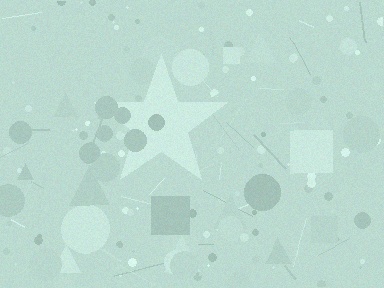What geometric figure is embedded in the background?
A star is embedded in the background.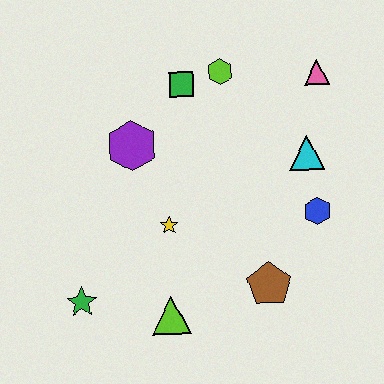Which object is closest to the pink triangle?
The cyan triangle is closest to the pink triangle.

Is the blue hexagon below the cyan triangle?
Yes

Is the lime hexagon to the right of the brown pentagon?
No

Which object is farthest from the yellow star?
The pink triangle is farthest from the yellow star.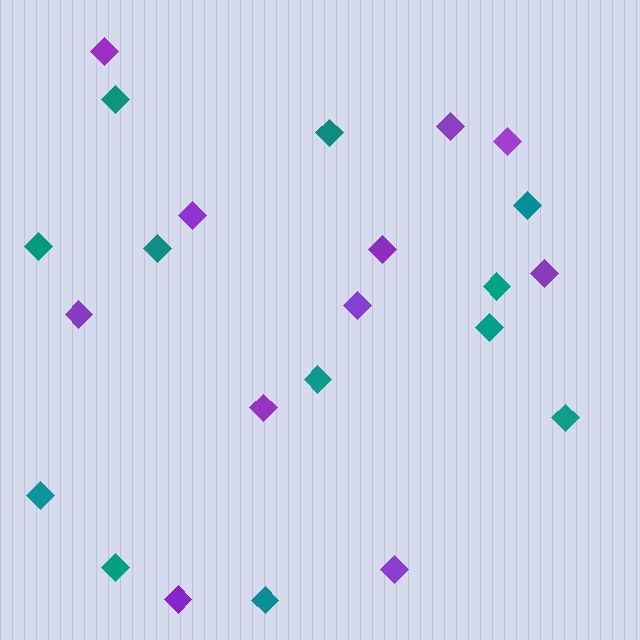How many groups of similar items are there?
There are 2 groups: one group of purple diamonds (11) and one group of teal diamonds (12).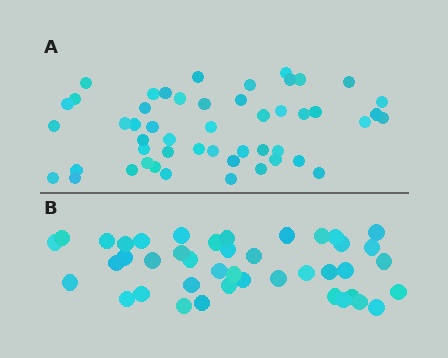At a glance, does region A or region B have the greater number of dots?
Region A (the top region) has more dots.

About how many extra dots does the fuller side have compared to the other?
Region A has roughly 8 or so more dots than region B.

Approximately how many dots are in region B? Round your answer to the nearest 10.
About 40 dots. (The exact count is 42, which rounds to 40.)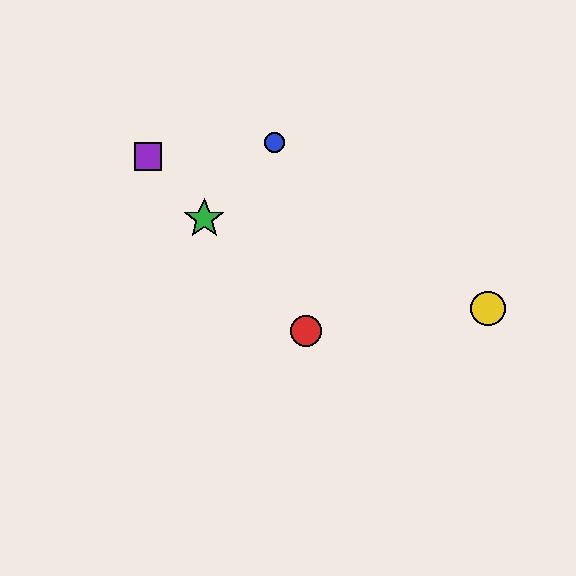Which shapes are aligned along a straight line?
The red circle, the green star, the purple square are aligned along a straight line.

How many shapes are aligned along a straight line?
3 shapes (the red circle, the green star, the purple square) are aligned along a straight line.